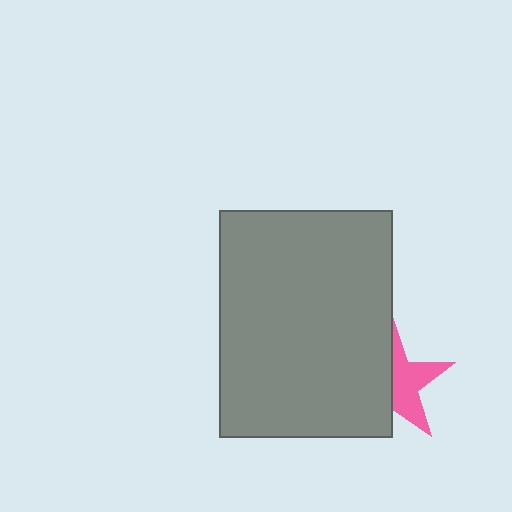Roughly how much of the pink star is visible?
About half of it is visible (roughly 48%).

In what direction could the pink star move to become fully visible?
The pink star could move right. That would shift it out from behind the gray rectangle entirely.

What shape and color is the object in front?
The object in front is a gray rectangle.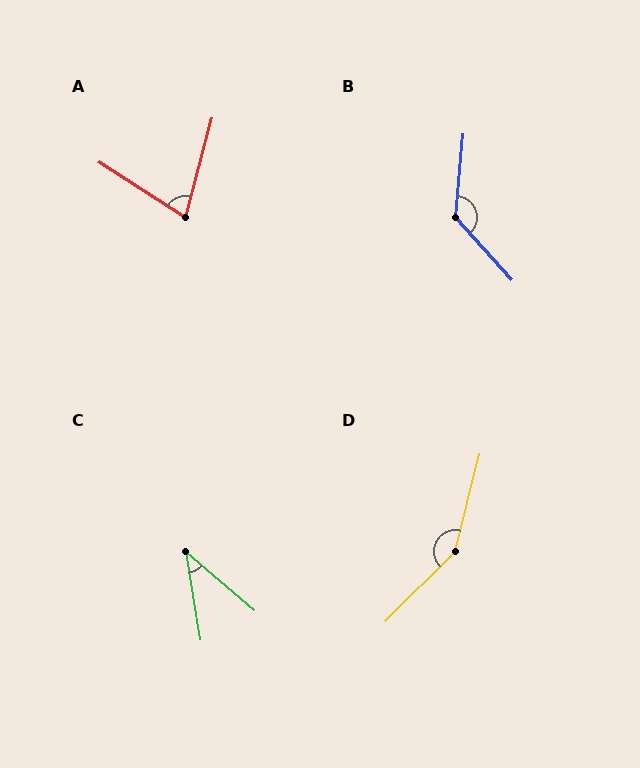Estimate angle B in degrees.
Approximately 133 degrees.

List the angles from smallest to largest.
C (40°), A (73°), B (133°), D (149°).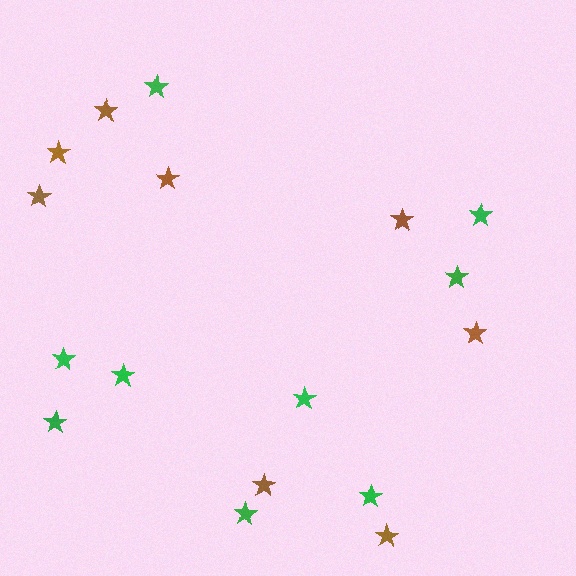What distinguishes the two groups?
There are 2 groups: one group of brown stars (8) and one group of green stars (9).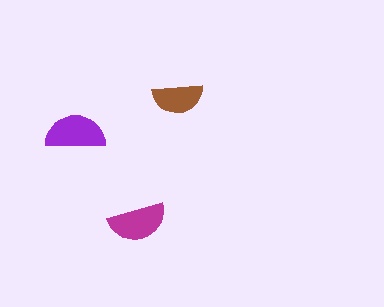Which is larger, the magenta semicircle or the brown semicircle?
The magenta one.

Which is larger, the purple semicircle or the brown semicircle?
The purple one.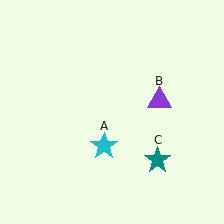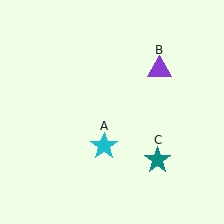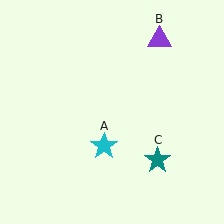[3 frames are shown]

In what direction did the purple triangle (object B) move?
The purple triangle (object B) moved up.